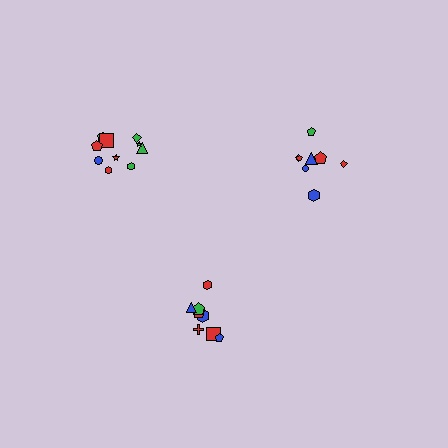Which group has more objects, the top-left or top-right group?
The top-left group.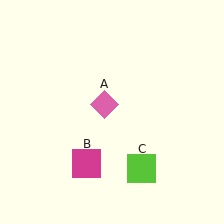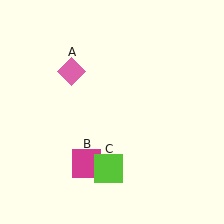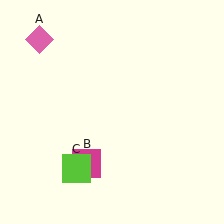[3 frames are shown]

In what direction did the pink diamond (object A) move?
The pink diamond (object A) moved up and to the left.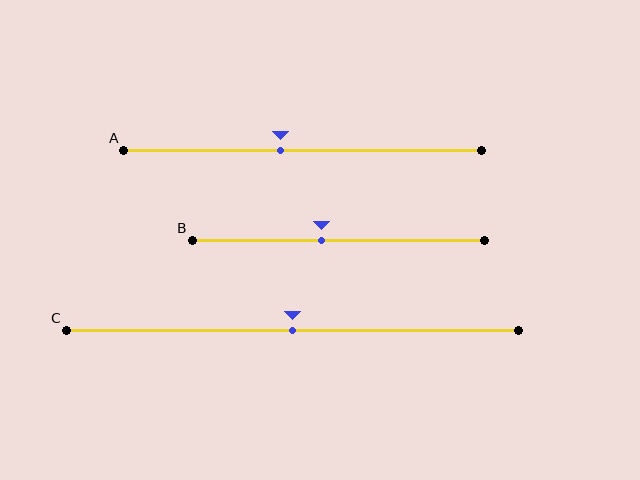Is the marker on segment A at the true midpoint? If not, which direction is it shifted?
No, the marker on segment A is shifted to the left by about 6% of the segment length.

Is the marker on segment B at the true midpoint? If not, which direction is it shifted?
No, the marker on segment B is shifted to the left by about 6% of the segment length.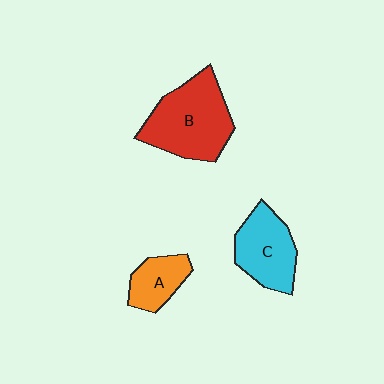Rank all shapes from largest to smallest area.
From largest to smallest: B (red), C (cyan), A (orange).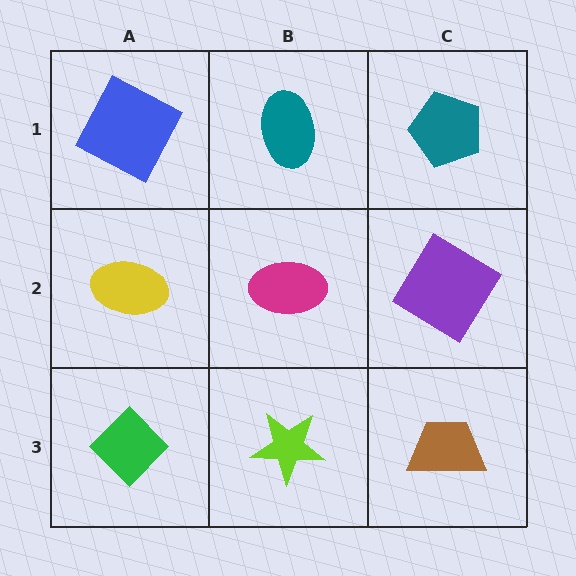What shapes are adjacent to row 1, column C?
A purple diamond (row 2, column C), a teal ellipse (row 1, column B).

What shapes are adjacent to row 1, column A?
A yellow ellipse (row 2, column A), a teal ellipse (row 1, column B).